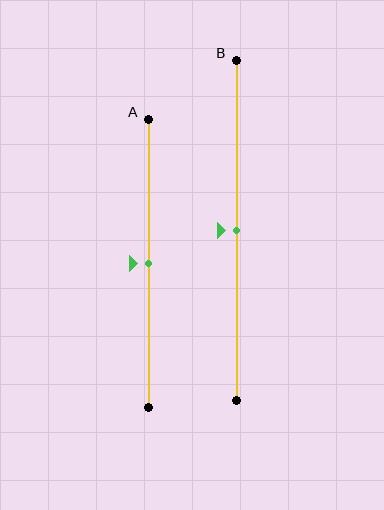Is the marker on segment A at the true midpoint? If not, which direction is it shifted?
Yes, the marker on segment A is at the true midpoint.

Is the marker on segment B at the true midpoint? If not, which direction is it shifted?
Yes, the marker on segment B is at the true midpoint.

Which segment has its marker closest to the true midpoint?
Segment A has its marker closest to the true midpoint.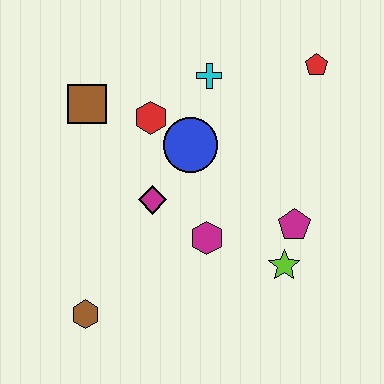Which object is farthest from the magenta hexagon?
The red pentagon is farthest from the magenta hexagon.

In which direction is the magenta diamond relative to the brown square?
The magenta diamond is below the brown square.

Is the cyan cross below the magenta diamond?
No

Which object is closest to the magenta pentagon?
The lime star is closest to the magenta pentagon.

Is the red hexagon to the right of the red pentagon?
No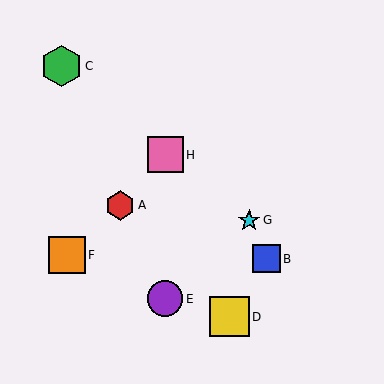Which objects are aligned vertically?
Objects E, H are aligned vertically.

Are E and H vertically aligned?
Yes, both are at x≈165.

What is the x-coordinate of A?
Object A is at x≈120.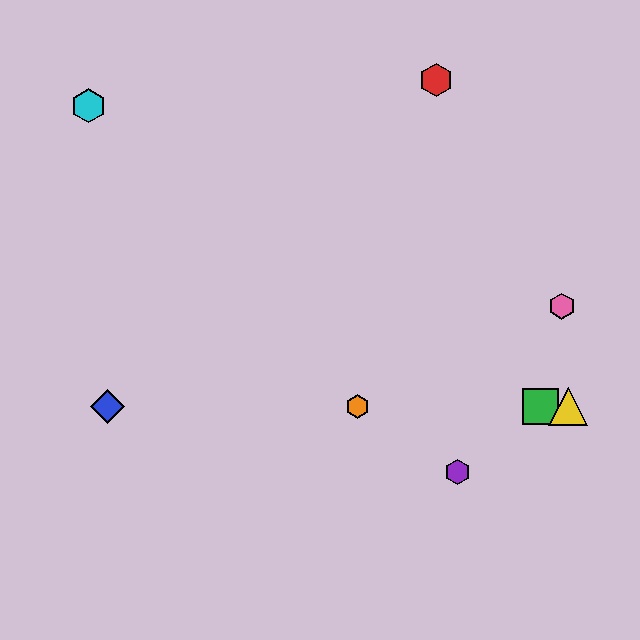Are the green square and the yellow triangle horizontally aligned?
Yes, both are at y≈406.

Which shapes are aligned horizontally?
The blue diamond, the green square, the yellow triangle, the orange hexagon are aligned horizontally.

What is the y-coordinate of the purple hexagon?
The purple hexagon is at y≈472.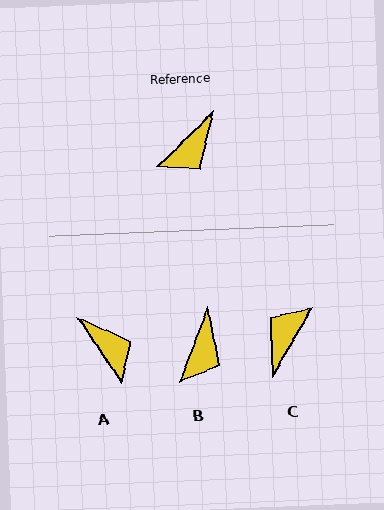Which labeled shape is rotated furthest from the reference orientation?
C, about 164 degrees away.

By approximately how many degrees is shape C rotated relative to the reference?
Approximately 164 degrees clockwise.